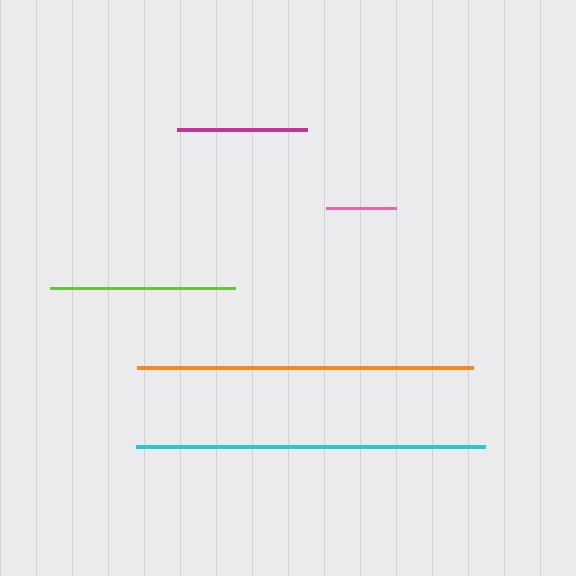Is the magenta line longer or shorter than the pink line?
The magenta line is longer than the pink line.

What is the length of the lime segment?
The lime segment is approximately 185 pixels long.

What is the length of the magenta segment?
The magenta segment is approximately 129 pixels long.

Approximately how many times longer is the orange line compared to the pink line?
The orange line is approximately 4.8 times the length of the pink line.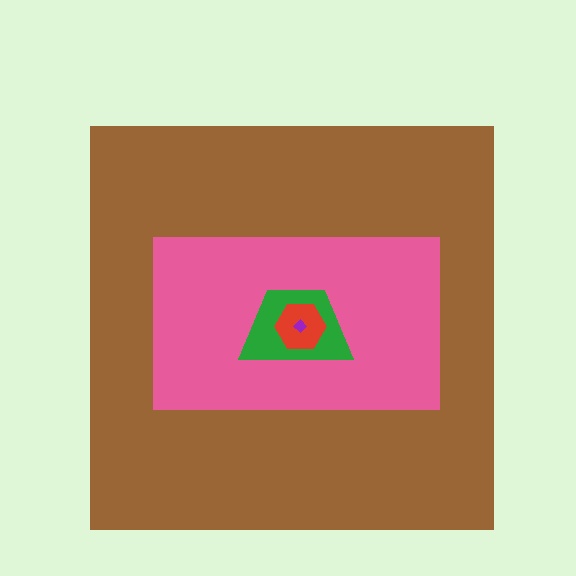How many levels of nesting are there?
5.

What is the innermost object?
The purple diamond.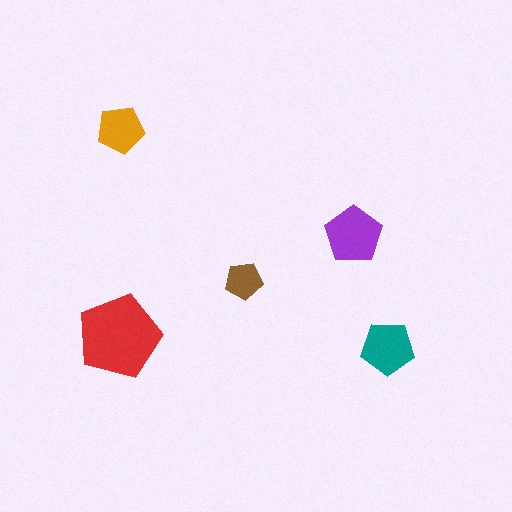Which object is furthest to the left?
The red pentagon is leftmost.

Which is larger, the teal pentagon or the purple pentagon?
The purple one.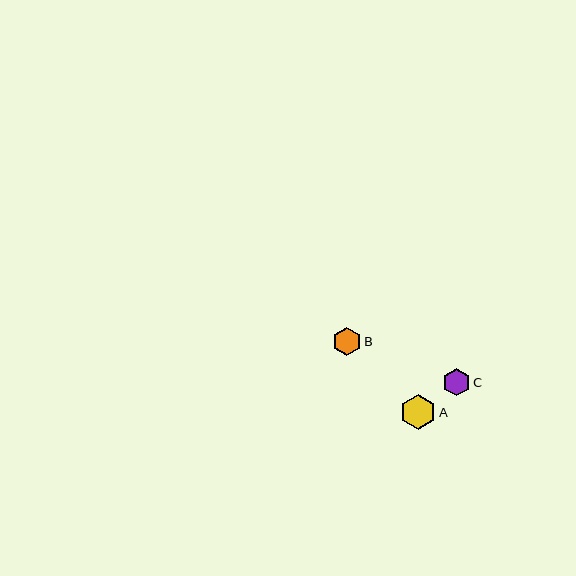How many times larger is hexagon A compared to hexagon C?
Hexagon A is approximately 1.3 times the size of hexagon C.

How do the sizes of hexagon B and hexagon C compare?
Hexagon B and hexagon C are approximately the same size.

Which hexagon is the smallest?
Hexagon C is the smallest with a size of approximately 27 pixels.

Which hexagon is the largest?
Hexagon A is the largest with a size of approximately 36 pixels.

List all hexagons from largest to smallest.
From largest to smallest: A, B, C.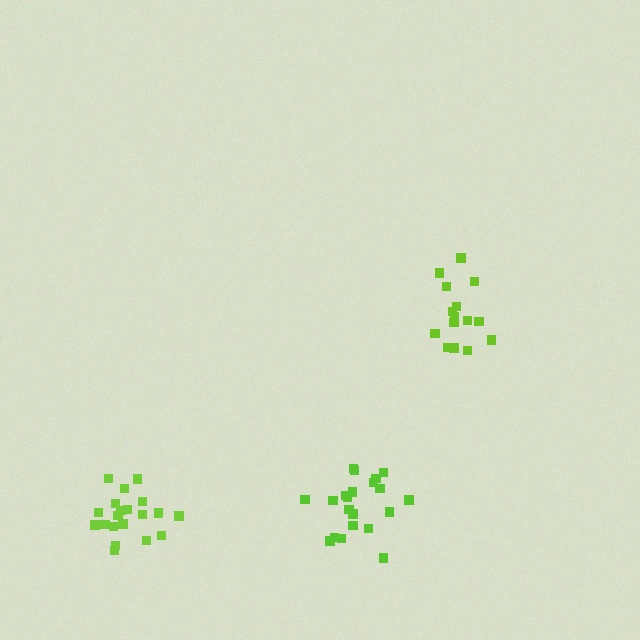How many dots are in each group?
Group 1: 15 dots, Group 2: 20 dots, Group 3: 21 dots (56 total).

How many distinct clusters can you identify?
There are 3 distinct clusters.